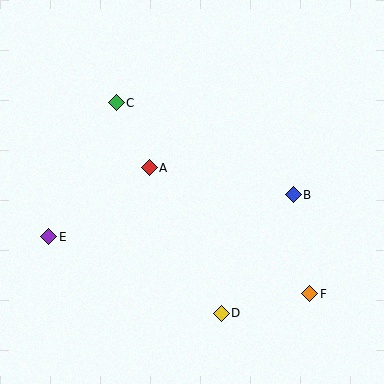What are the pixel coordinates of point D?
Point D is at (221, 313).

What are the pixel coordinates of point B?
Point B is at (293, 195).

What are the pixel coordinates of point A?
Point A is at (149, 168).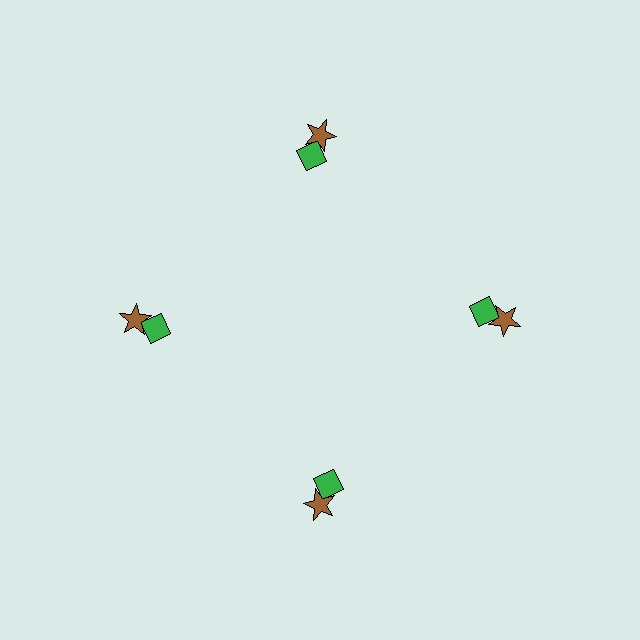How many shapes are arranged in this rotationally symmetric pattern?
There are 8 shapes, arranged in 4 groups of 2.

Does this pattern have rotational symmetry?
Yes, this pattern has 4-fold rotational symmetry. It looks the same after rotating 90 degrees around the center.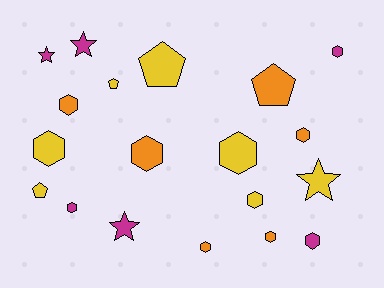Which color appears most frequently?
Yellow, with 7 objects.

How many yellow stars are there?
There is 1 yellow star.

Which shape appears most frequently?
Hexagon, with 11 objects.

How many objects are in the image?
There are 19 objects.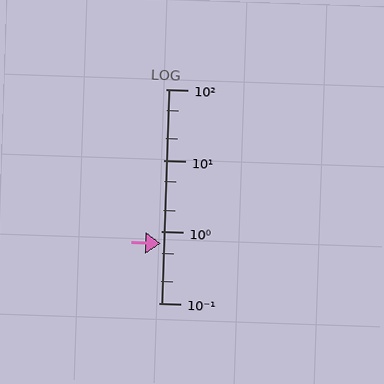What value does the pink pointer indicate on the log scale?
The pointer indicates approximately 0.69.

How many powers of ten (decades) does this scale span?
The scale spans 3 decades, from 0.1 to 100.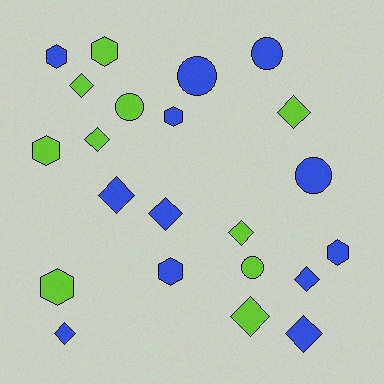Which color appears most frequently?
Blue, with 12 objects.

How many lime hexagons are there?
There are 3 lime hexagons.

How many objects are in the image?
There are 22 objects.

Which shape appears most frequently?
Diamond, with 10 objects.